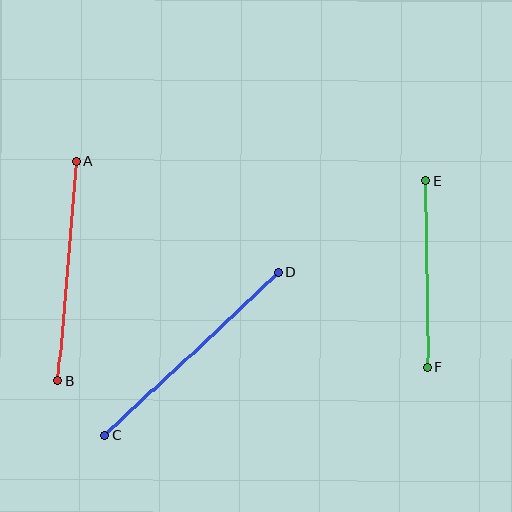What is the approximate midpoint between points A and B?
The midpoint is at approximately (67, 271) pixels.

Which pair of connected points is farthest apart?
Points C and D are farthest apart.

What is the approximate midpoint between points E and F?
The midpoint is at approximately (427, 274) pixels.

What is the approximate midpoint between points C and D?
The midpoint is at approximately (192, 354) pixels.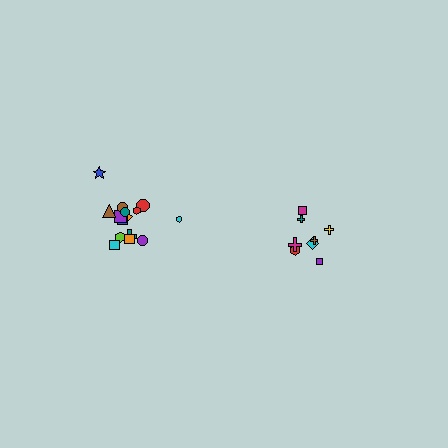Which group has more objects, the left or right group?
The left group.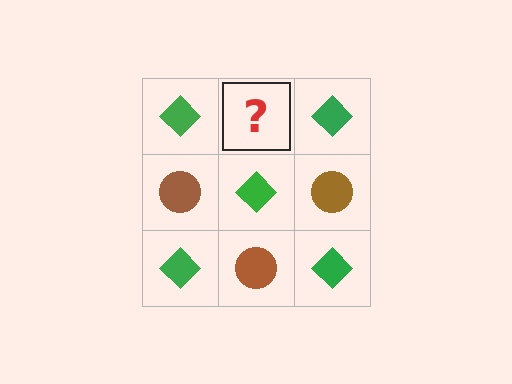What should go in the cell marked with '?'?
The missing cell should contain a brown circle.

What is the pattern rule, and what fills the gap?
The rule is that it alternates green diamond and brown circle in a checkerboard pattern. The gap should be filled with a brown circle.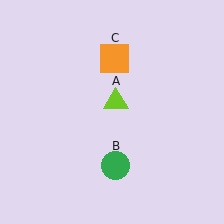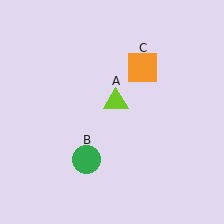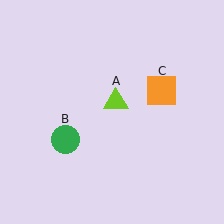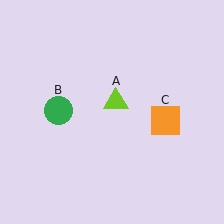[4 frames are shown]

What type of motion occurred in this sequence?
The green circle (object B), orange square (object C) rotated clockwise around the center of the scene.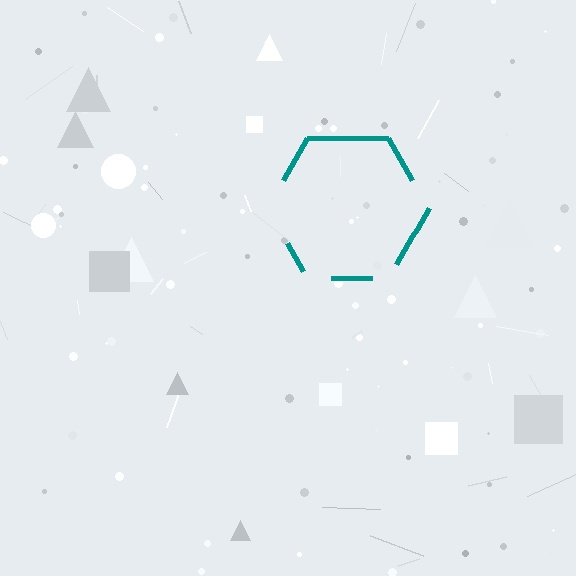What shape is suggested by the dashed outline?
The dashed outline suggests a hexagon.